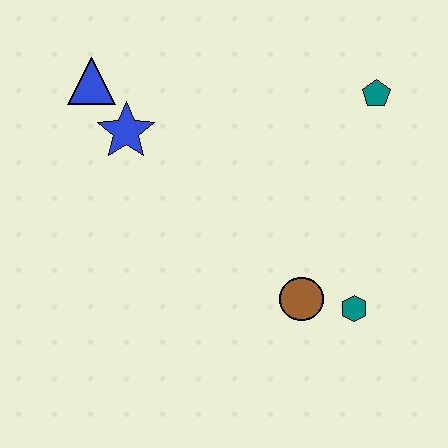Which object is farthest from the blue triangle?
The teal hexagon is farthest from the blue triangle.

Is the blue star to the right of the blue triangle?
Yes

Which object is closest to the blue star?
The blue triangle is closest to the blue star.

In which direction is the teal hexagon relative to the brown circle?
The teal hexagon is to the right of the brown circle.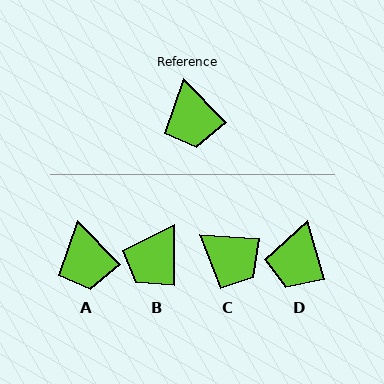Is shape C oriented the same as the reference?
No, it is off by about 41 degrees.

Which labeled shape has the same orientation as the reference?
A.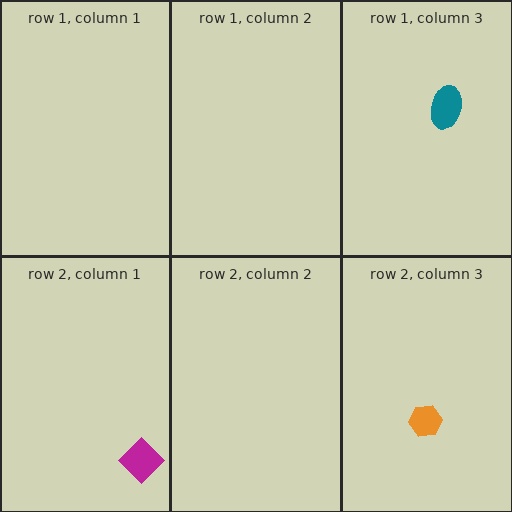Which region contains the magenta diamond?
The row 2, column 1 region.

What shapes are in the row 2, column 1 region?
The magenta diamond.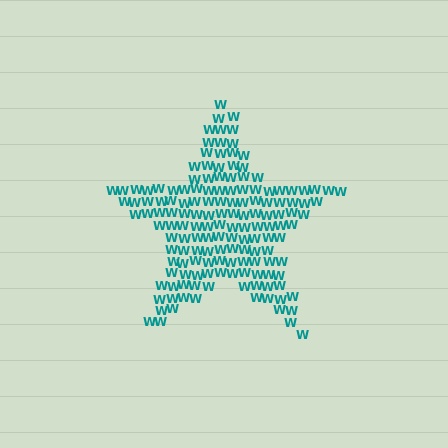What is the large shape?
The large shape is a star.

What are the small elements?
The small elements are letter W's.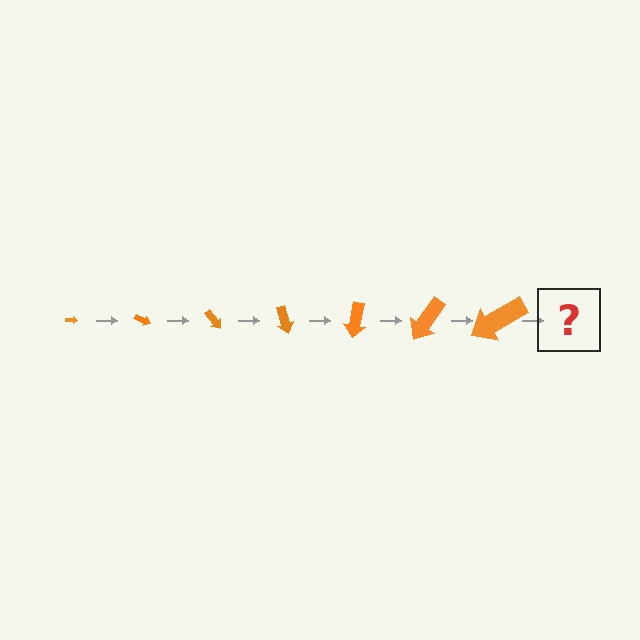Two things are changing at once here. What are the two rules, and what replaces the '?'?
The two rules are that the arrow grows larger each step and it rotates 25 degrees each step. The '?' should be an arrow, larger than the previous one and rotated 175 degrees from the start.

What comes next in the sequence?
The next element should be an arrow, larger than the previous one and rotated 175 degrees from the start.